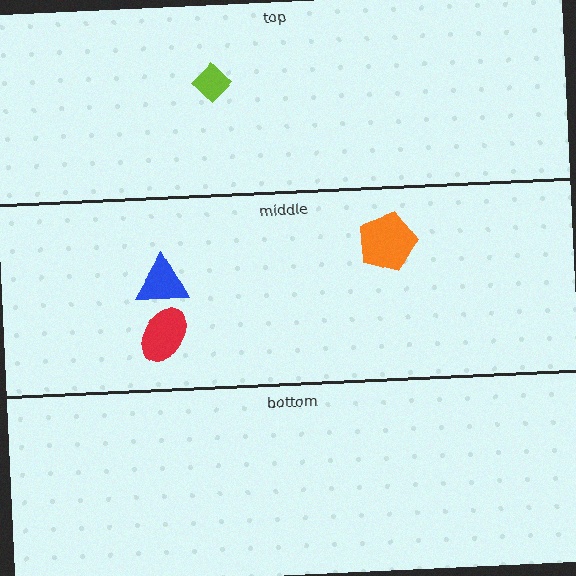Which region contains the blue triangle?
The middle region.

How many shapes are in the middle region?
3.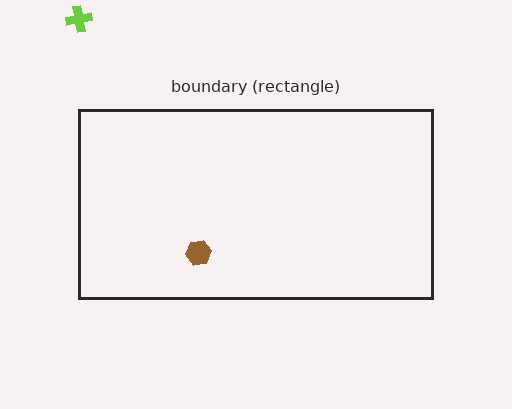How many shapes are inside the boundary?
1 inside, 1 outside.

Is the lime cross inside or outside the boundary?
Outside.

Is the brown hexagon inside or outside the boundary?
Inside.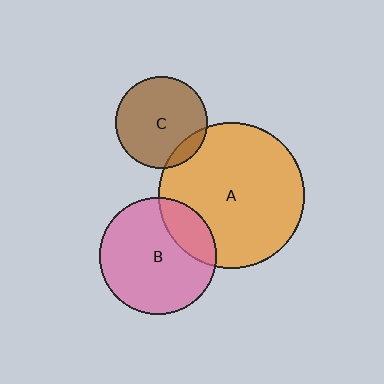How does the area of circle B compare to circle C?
Approximately 1.6 times.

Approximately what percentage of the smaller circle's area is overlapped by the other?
Approximately 20%.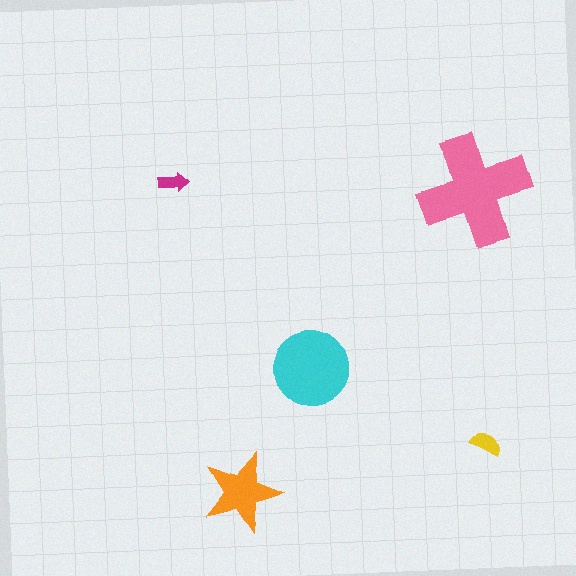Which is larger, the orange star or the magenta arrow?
The orange star.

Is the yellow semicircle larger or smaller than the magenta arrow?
Larger.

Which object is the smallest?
The magenta arrow.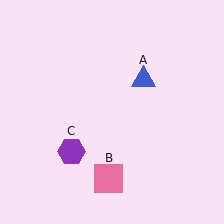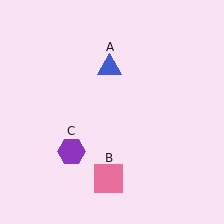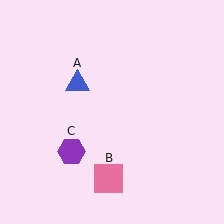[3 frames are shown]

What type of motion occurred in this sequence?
The blue triangle (object A) rotated counterclockwise around the center of the scene.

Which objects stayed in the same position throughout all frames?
Pink square (object B) and purple hexagon (object C) remained stationary.